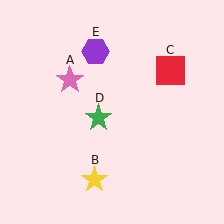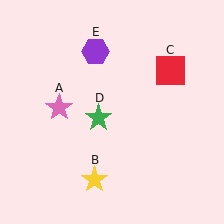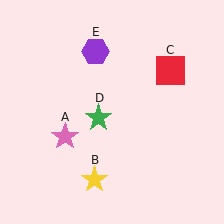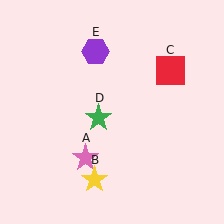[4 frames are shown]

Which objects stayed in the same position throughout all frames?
Yellow star (object B) and red square (object C) and green star (object D) and purple hexagon (object E) remained stationary.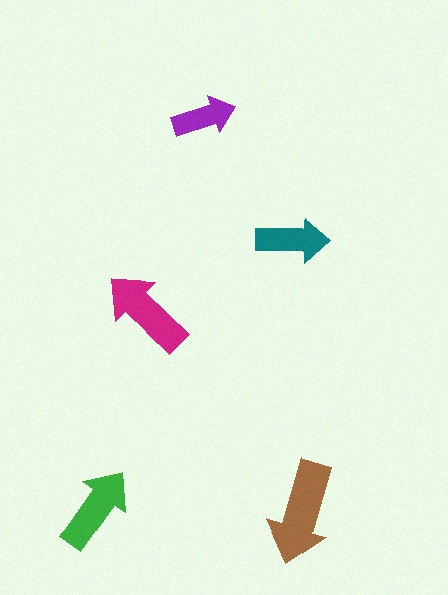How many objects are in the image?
There are 5 objects in the image.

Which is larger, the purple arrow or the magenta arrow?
The magenta one.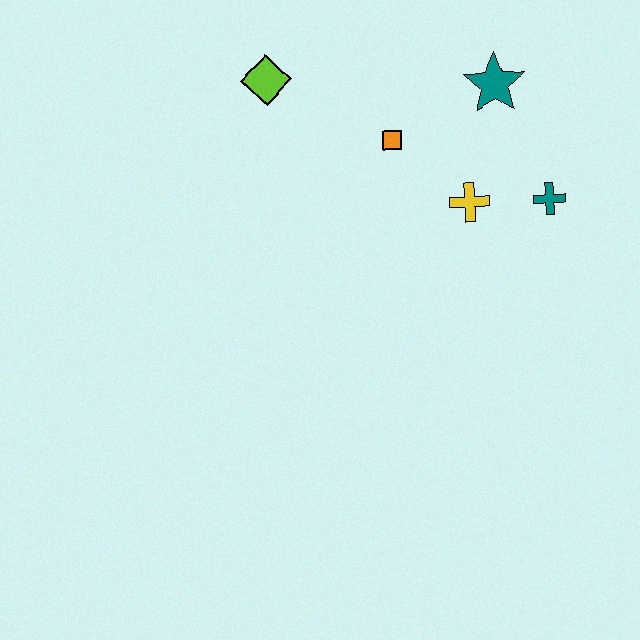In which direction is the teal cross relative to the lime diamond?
The teal cross is to the right of the lime diamond.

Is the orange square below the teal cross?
No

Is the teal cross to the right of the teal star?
Yes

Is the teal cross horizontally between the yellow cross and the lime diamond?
No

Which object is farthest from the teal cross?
The lime diamond is farthest from the teal cross.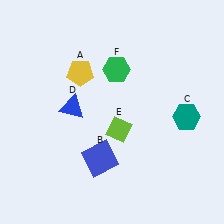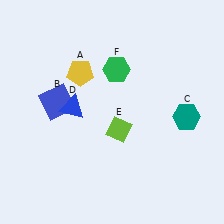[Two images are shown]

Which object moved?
The blue square (B) moved up.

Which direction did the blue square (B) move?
The blue square (B) moved up.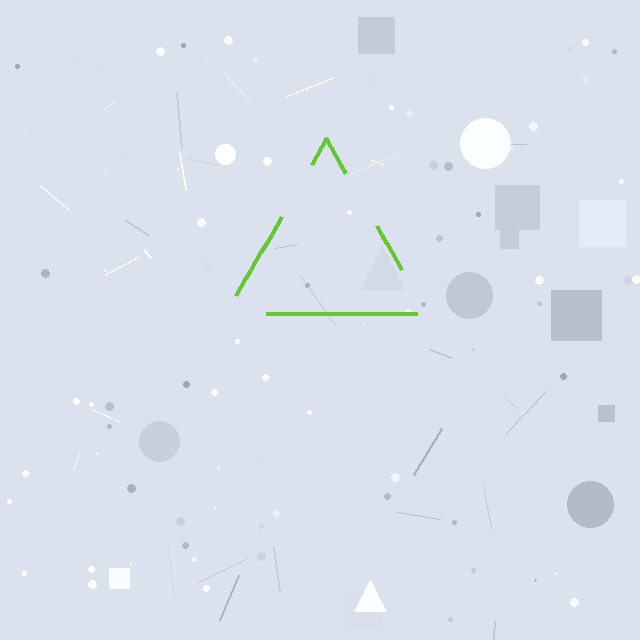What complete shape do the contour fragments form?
The contour fragments form a triangle.